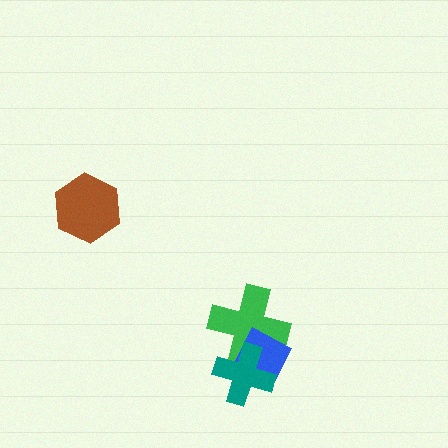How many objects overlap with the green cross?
2 objects overlap with the green cross.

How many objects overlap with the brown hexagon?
0 objects overlap with the brown hexagon.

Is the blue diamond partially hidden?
Yes, it is partially covered by another shape.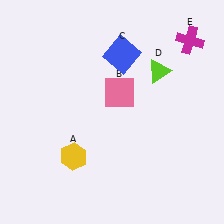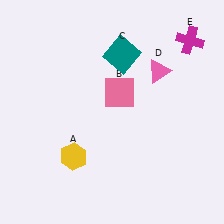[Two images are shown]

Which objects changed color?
C changed from blue to teal. D changed from lime to pink.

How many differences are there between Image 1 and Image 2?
There are 2 differences between the two images.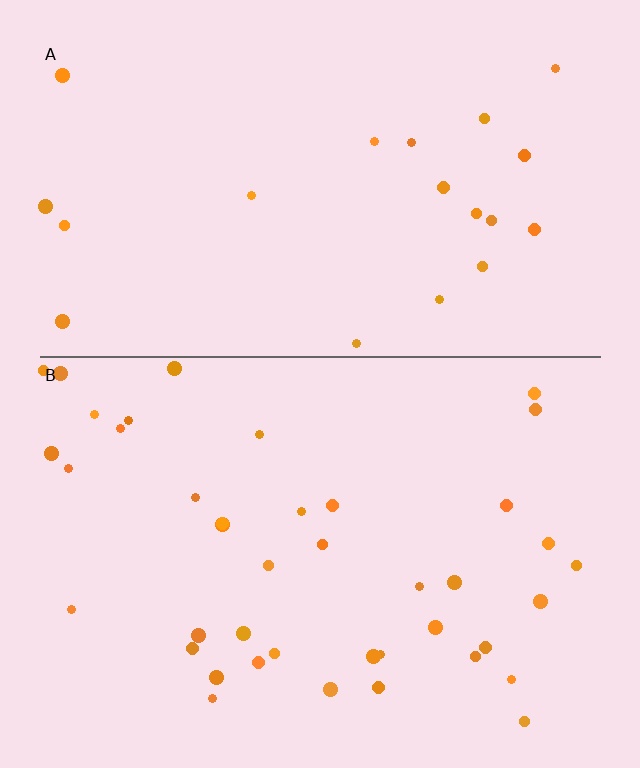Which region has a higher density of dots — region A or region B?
B (the bottom).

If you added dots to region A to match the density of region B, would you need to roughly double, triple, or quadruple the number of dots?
Approximately double.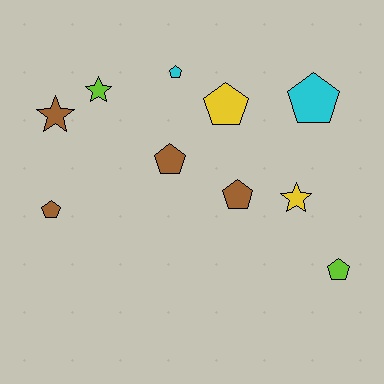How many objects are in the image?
There are 10 objects.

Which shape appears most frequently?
Pentagon, with 7 objects.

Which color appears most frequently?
Brown, with 4 objects.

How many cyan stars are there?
There are no cyan stars.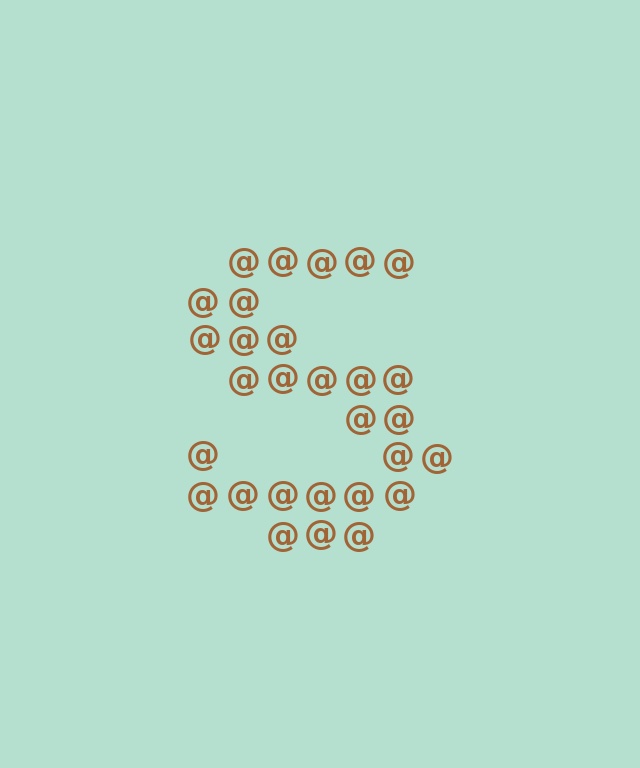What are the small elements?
The small elements are at signs.